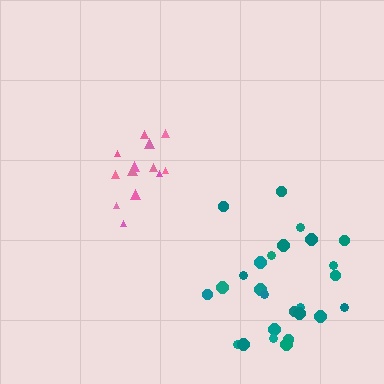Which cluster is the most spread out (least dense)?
Teal.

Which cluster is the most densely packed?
Pink.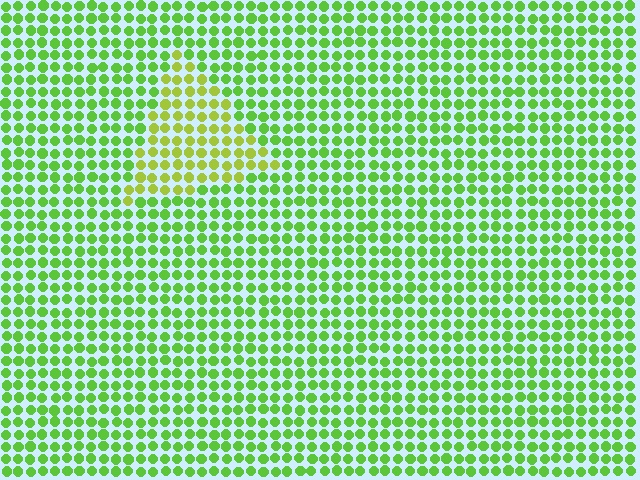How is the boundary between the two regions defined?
The boundary is defined purely by a slight shift in hue (about 29 degrees). Spacing, size, and orientation are identical on both sides.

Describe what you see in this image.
The image is filled with small lime elements in a uniform arrangement. A triangle-shaped region is visible where the elements are tinted to a slightly different hue, forming a subtle color boundary.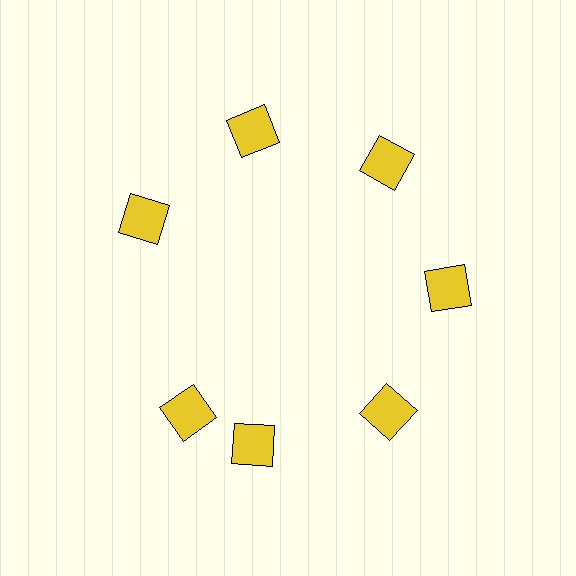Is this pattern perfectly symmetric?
No. The 7 yellow squares are arranged in a ring, but one element near the 8 o'clock position is rotated out of alignment along the ring, breaking the 7-fold rotational symmetry.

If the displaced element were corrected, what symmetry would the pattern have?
It would have 7-fold rotational symmetry — the pattern would map onto itself every 51 degrees.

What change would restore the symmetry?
The symmetry would be restored by rotating it back into even spacing with its neighbors so that all 7 squares sit at equal angles and equal distance from the center.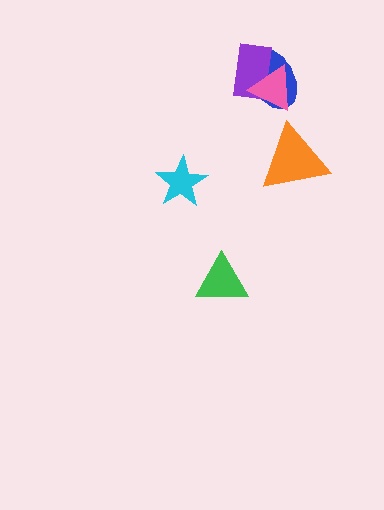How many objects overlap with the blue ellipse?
2 objects overlap with the blue ellipse.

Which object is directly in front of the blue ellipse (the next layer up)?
The purple rectangle is directly in front of the blue ellipse.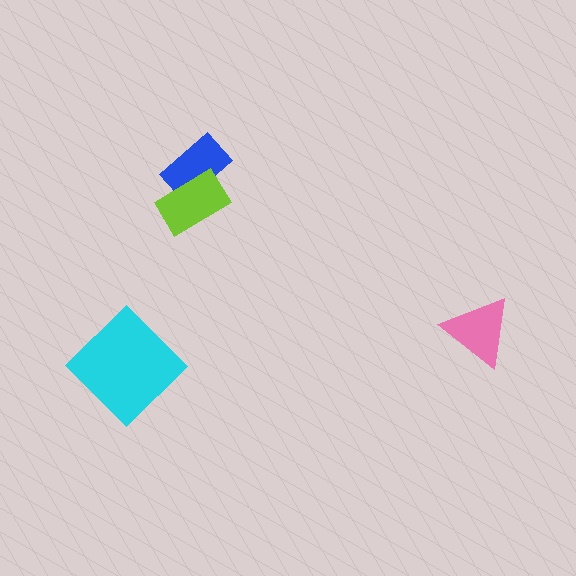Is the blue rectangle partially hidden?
Yes, it is partially covered by another shape.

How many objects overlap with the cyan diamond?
0 objects overlap with the cyan diamond.